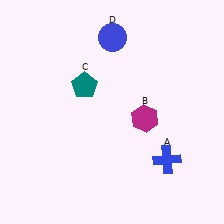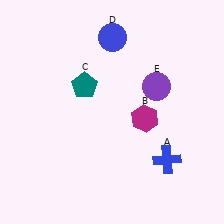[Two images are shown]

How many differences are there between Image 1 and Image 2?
There is 1 difference between the two images.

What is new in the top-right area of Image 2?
A purple circle (E) was added in the top-right area of Image 2.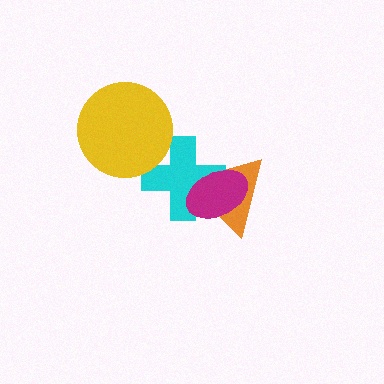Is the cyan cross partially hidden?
Yes, it is partially covered by another shape.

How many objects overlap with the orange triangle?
2 objects overlap with the orange triangle.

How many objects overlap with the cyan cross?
3 objects overlap with the cyan cross.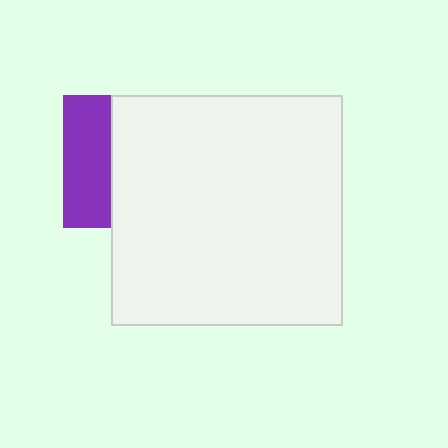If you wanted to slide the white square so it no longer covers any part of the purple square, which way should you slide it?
Slide it right — that is the most direct way to separate the two shapes.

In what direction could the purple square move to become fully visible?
The purple square could move left. That would shift it out from behind the white square entirely.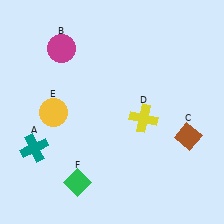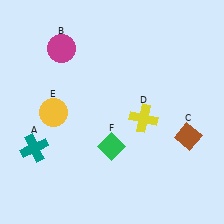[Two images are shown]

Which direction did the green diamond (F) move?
The green diamond (F) moved up.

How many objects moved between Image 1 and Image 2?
1 object moved between the two images.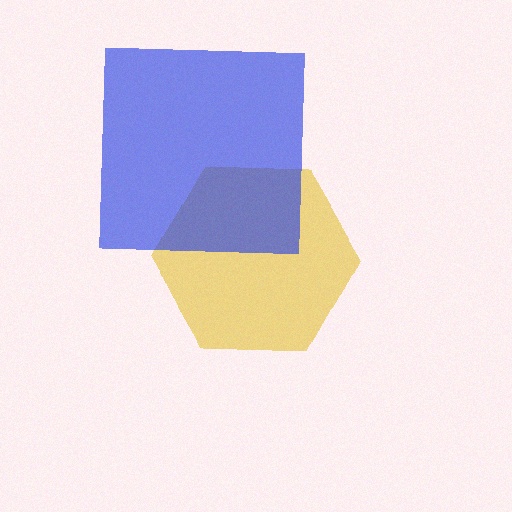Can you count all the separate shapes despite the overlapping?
Yes, there are 2 separate shapes.